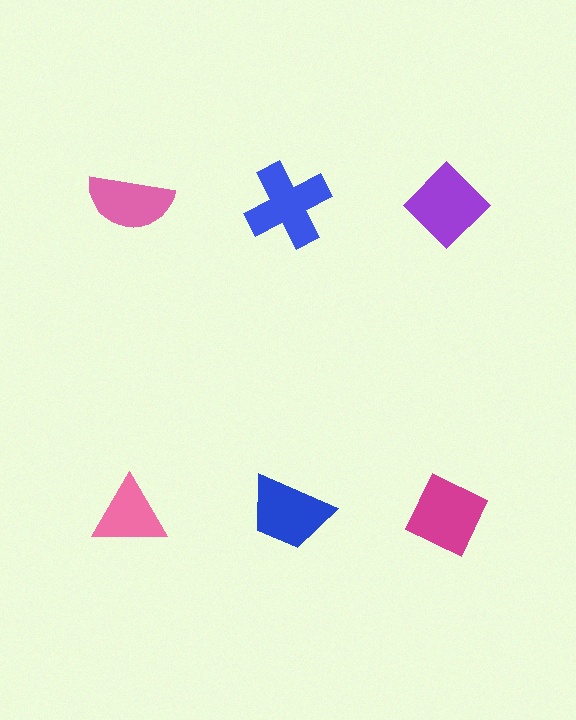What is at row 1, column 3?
A purple diamond.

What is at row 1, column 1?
A pink semicircle.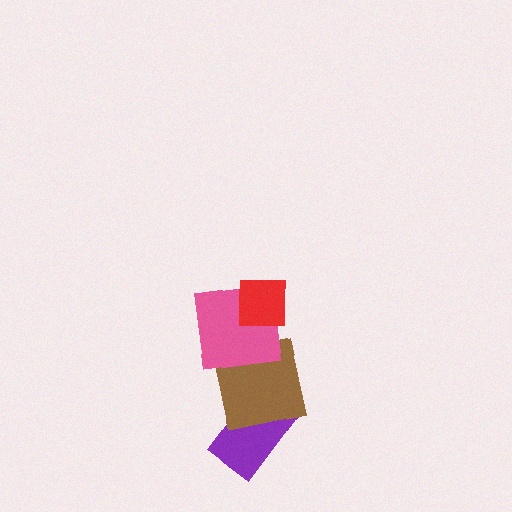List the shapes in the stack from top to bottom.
From top to bottom: the red square, the pink square, the brown square, the purple rectangle.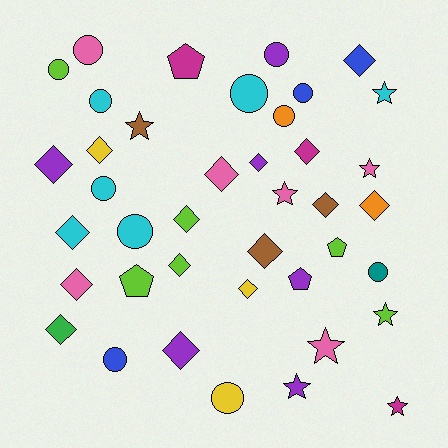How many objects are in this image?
There are 40 objects.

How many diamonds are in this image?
There are 16 diamonds.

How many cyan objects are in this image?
There are 6 cyan objects.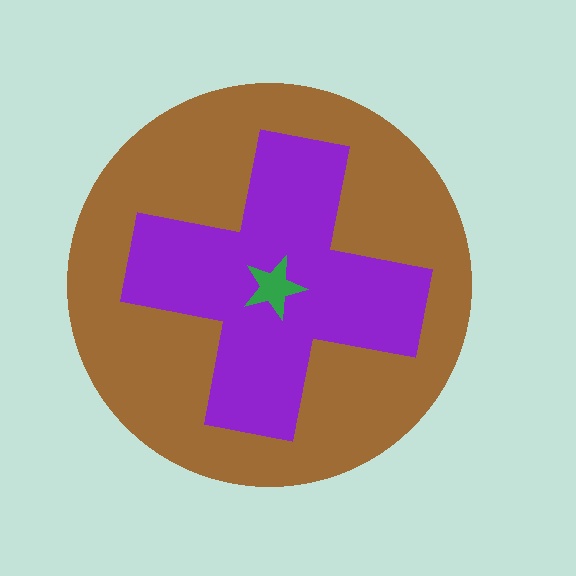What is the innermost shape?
The green star.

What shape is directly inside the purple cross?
The green star.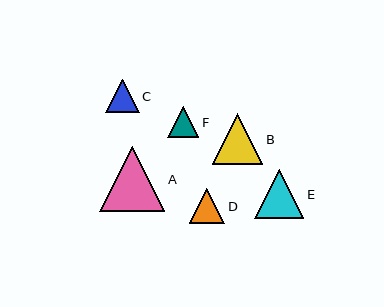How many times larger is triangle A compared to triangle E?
Triangle A is approximately 1.3 times the size of triangle E.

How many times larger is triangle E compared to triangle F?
Triangle E is approximately 1.6 times the size of triangle F.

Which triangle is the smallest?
Triangle F is the smallest with a size of approximately 31 pixels.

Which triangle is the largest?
Triangle A is the largest with a size of approximately 65 pixels.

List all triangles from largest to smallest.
From largest to smallest: A, B, E, D, C, F.